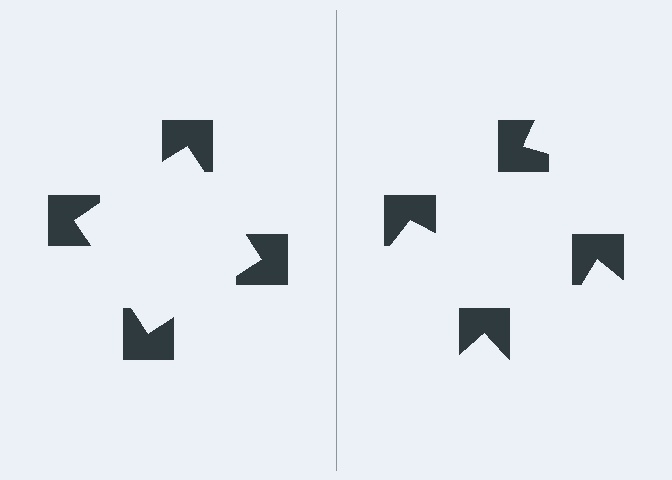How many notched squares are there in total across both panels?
8 — 4 on each side.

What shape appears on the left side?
An illusory square.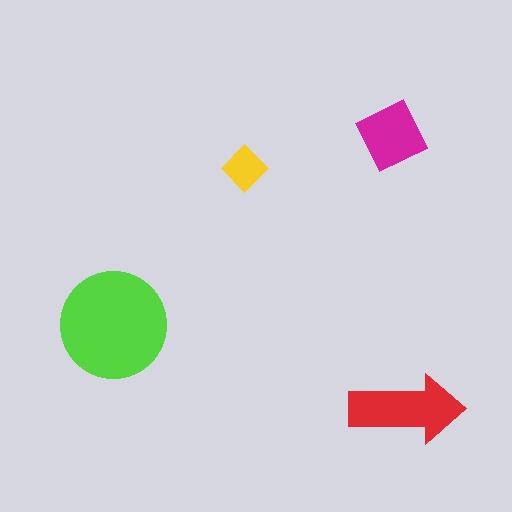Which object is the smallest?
The yellow diamond.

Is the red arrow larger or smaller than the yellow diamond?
Larger.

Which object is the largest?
The lime circle.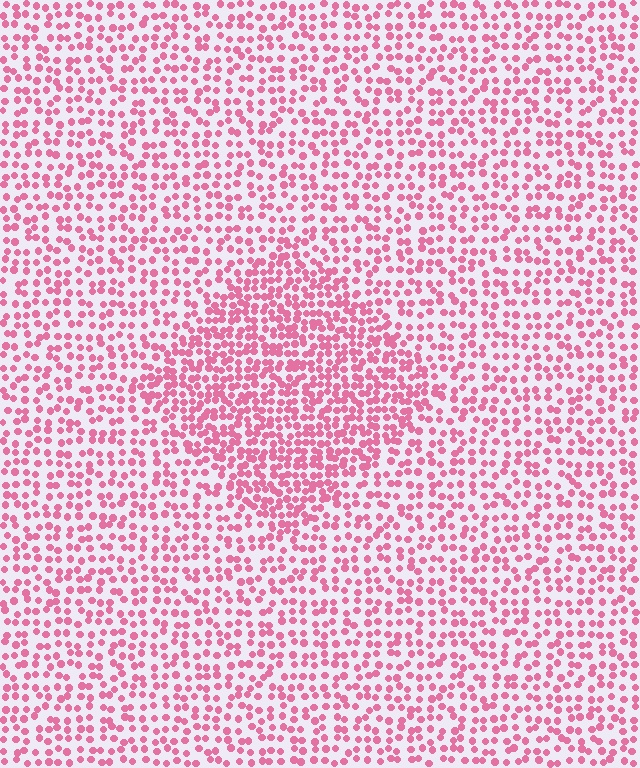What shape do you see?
I see a diamond.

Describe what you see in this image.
The image contains small pink elements arranged at two different densities. A diamond-shaped region is visible where the elements are more densely packed than the surrounding area.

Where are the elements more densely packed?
The elements are more densely packed inside the diamond boundary.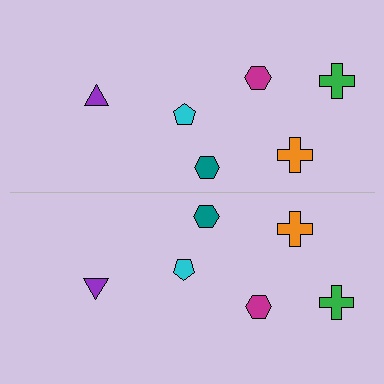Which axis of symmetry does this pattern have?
The pattern has a horizontal axis of symmetry running through the center of the image.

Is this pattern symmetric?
Yes, this pattern has bilateral (reflection) symmetry.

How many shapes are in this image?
There are 12 shapes in this image.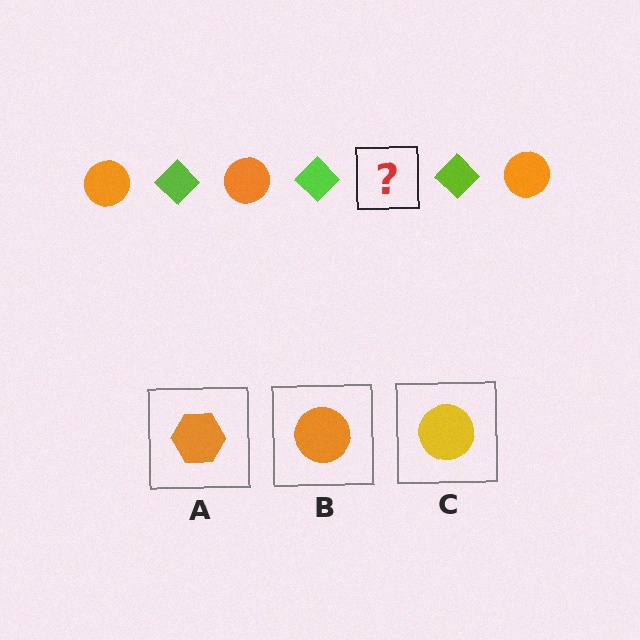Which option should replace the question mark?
Option B.